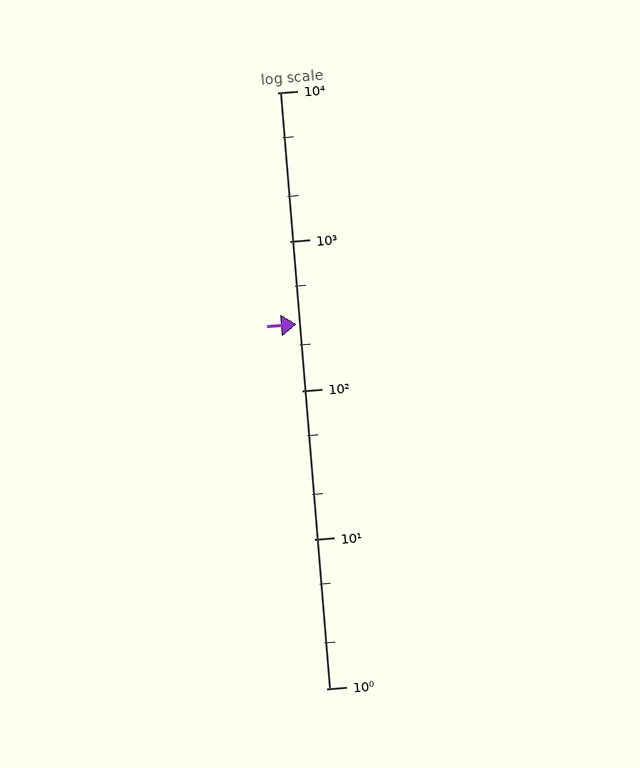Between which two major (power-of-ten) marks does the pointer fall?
The pointer is between 100 and 1000.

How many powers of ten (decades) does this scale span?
The scale spans 4 decades, from 1 to 10000.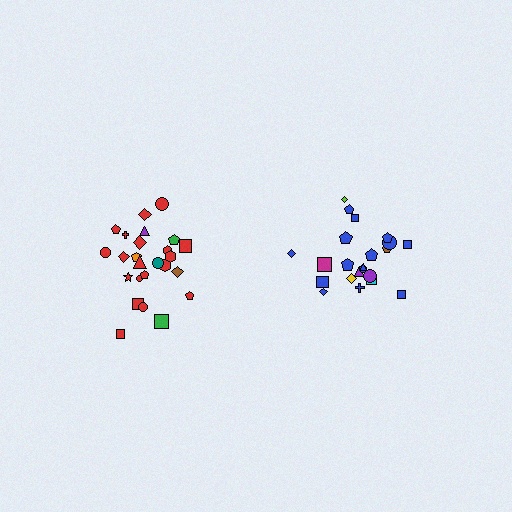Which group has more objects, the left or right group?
The left group.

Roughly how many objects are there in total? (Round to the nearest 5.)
Roughly 45 objects in total.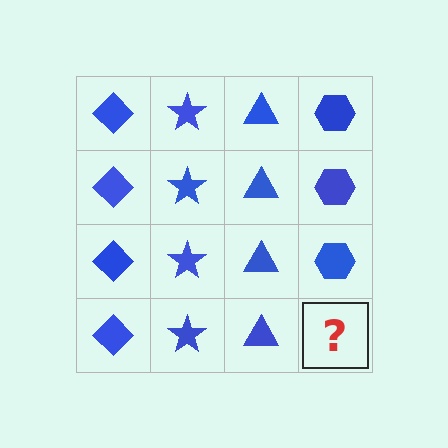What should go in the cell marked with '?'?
The missing cell should contain a blue hexagon.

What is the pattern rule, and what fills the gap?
The rule is that each column has a consistent shape. The gap should be filled with a blue hexagon.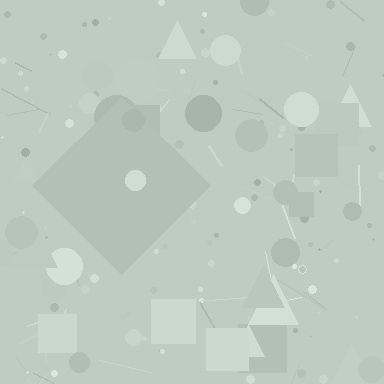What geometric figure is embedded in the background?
A diamond is embedded in the background.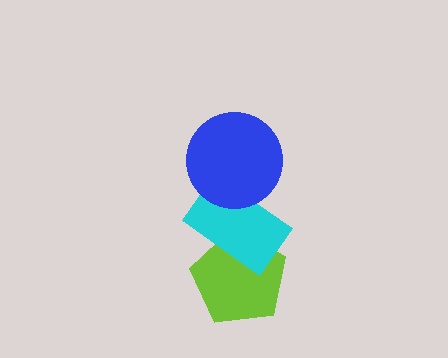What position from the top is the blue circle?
The blue circle is 1st from the top.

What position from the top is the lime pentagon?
The lime pentagon is 3rd from the top.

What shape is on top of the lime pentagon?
The cyan rectangle is on top of the lime pentagon.